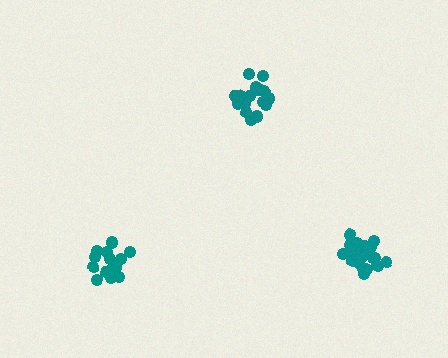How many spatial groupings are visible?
There are 3 spatial groupings.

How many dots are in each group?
Group 1: 15 dots, Group 2: 20 dots, Group 3: 19 dots (54 total).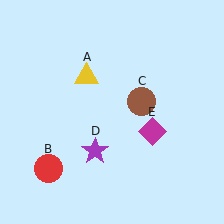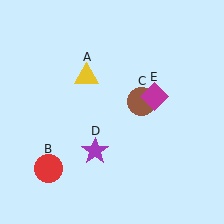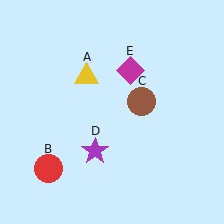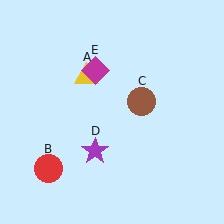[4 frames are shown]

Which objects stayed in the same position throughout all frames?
Yellow triangle (object A) and red circle (object B) and brown circle (object C) and purple star (object D) remained stationary.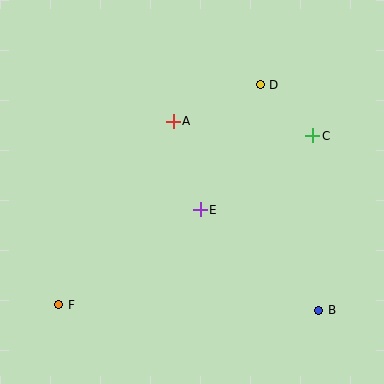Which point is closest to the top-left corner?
Point A is closest to the top-left corner.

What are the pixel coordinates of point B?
Point B is at (319, 310).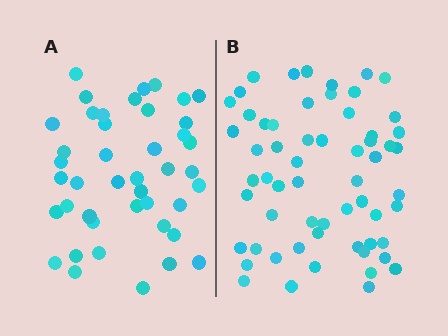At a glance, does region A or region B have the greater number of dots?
Region B (the right region) has more dots.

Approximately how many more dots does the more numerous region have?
Region B has approximately 15 more dots than region A.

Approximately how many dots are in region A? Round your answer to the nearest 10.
About 40 dots. (The exact count is 43, which rounds to 40.)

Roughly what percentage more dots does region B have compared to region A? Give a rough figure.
About 40% more.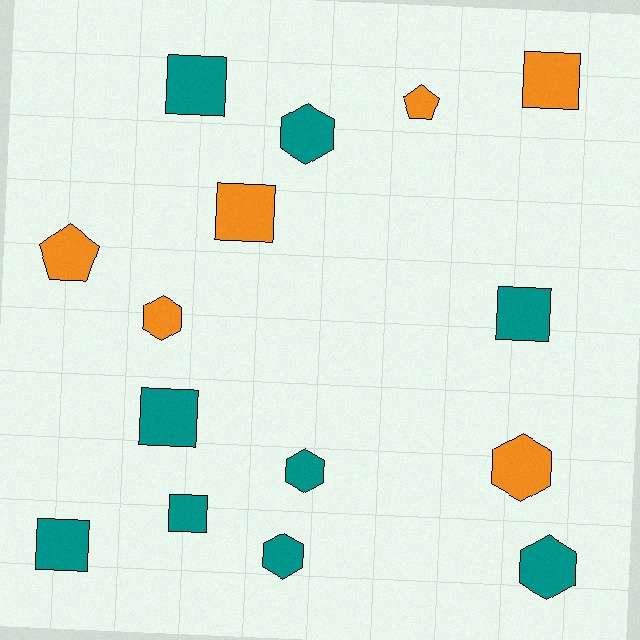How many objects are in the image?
There are 15 objects.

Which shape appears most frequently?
Square, with 7 objects.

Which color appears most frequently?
Teal, with 9 objects.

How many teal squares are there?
There are 5 teal squares.